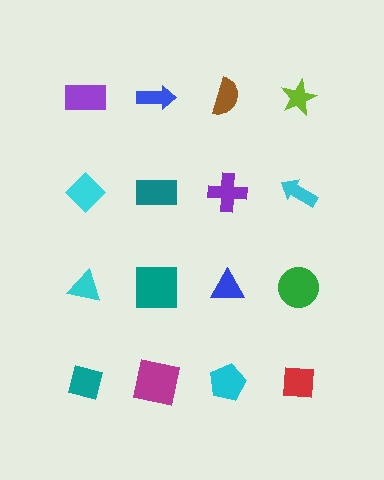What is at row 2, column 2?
A teal rectangle.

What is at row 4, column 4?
A red square.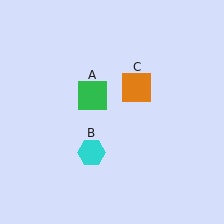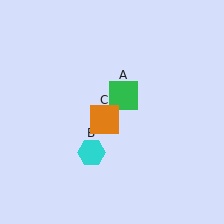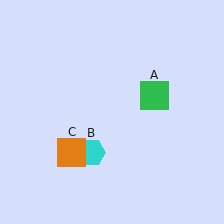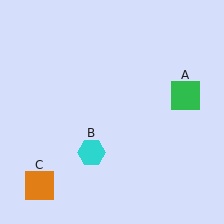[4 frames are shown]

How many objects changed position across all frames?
2 objects changed position: green square (object A), orange square (object C).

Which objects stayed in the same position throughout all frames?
Cyan hexagon (object B) remained stationary.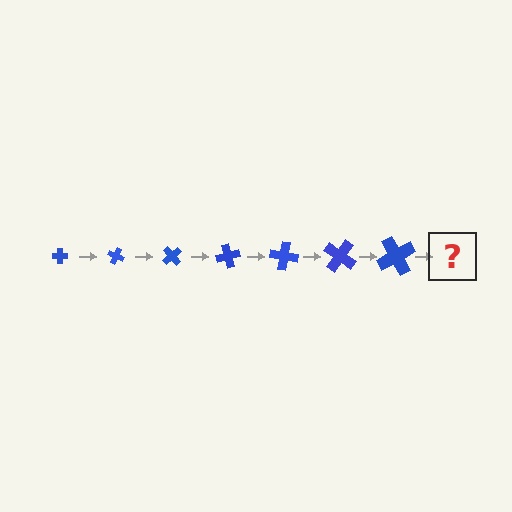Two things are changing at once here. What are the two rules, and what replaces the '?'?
The two rules are that the cross grows larger each step and it rotates 25 degrees each step. The '?' should be a cross, larger than the previous one and rotated 175 degrees from the start.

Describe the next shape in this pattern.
It should be a cross, larger than the previous one and rotated 175 degrees from the start.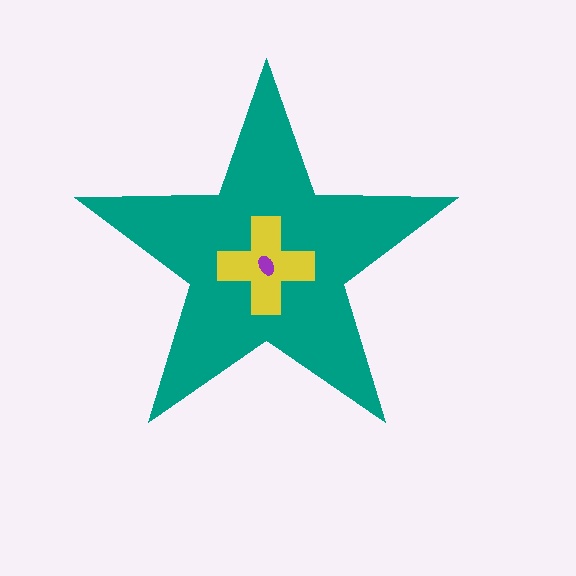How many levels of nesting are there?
3.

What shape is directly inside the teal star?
The yellow cross.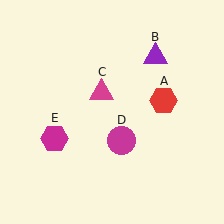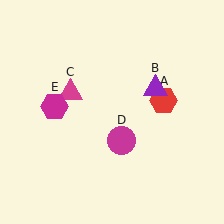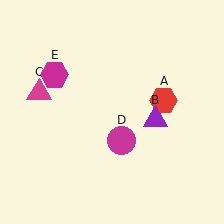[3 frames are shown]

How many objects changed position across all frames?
3 objects changed position: purple triangle (object B), magenta triangle (object C), magenta hexagon (object E).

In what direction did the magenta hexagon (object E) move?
The magenta hexagon (object E) moved up.